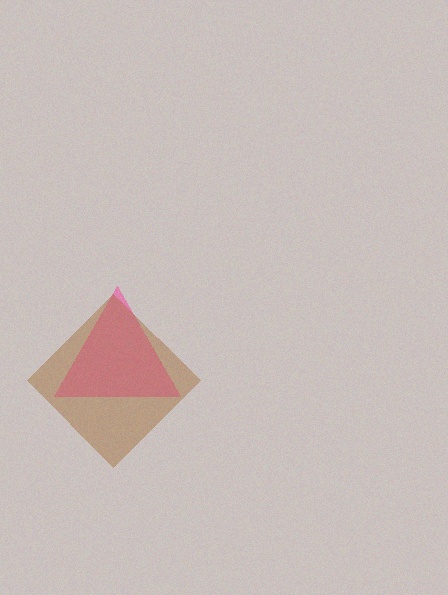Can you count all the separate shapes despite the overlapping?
Yes, there are 2 separate shapes.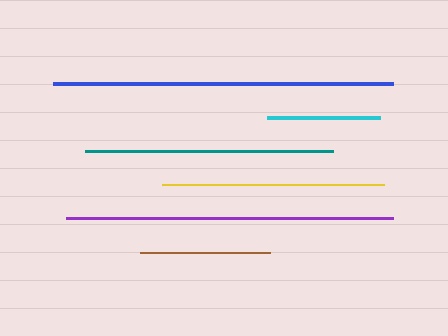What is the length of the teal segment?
The teal segment is approximately 248 pixels long.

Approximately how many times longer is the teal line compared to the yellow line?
The teal line is approximately 1.1 times the length of the yellow line.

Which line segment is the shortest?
The cyan line is the shortest at approximately 113 pixels.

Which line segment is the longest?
The blue line is the longest at approximately 340 pixels.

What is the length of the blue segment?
The blue segment is approximately 340 pixels long.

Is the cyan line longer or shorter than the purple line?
The purple line is longer than the cyan line.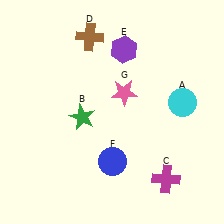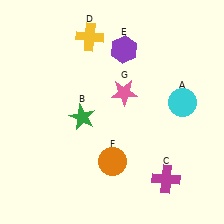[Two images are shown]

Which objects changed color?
D changed from brown to yellow. F changed from blue to orange.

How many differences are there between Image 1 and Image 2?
There are 2 differences between the two images.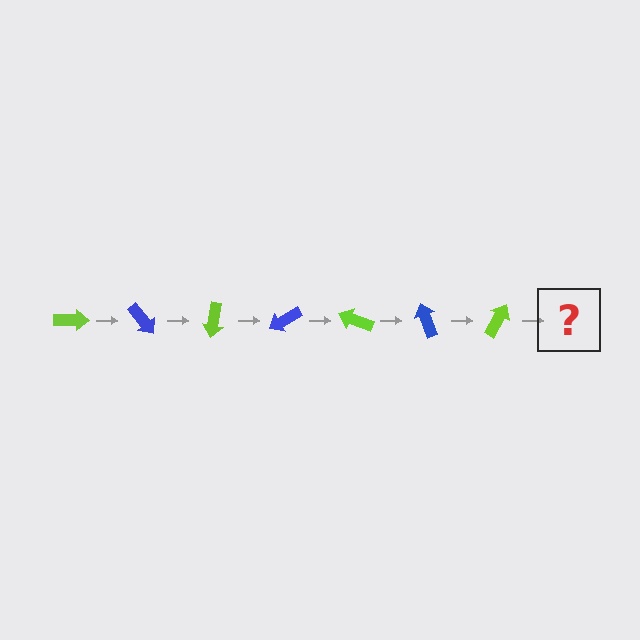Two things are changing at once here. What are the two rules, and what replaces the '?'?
The two rules are that it rotates 50 degrees each step and the color cycles through lime and blue. The '?' should be a blue arrow, rotated 350 degrees from the start.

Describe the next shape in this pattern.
It should be a blue arrow, rotated 350 degrees from the start.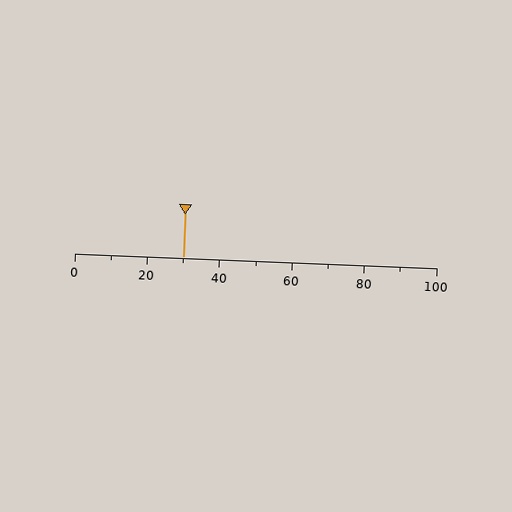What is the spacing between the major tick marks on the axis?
The major ticks are spaced 20 apart.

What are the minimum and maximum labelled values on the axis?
The axis runs from 0 to 100.